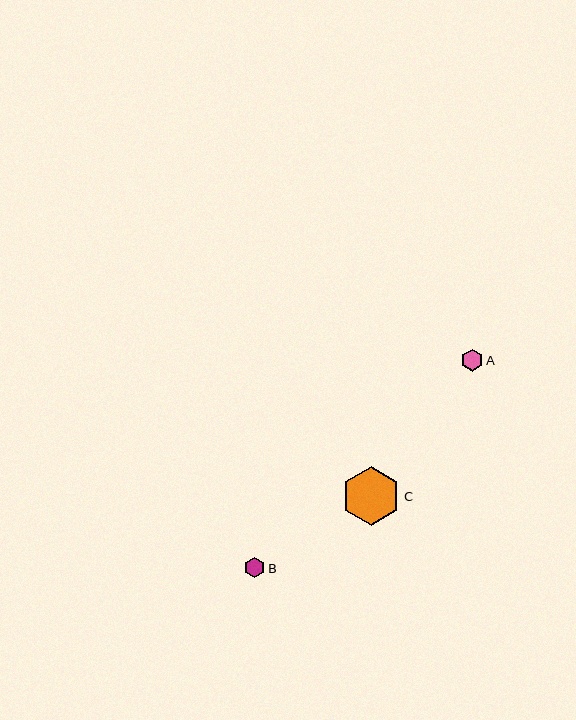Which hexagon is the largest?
Hexagon C is the largest with a size of approximately 59 pixels.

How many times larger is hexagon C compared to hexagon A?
Hexagon C is approximately 2.7 times the size of hexagon A.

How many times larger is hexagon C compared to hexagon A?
Hexagon C is approximately 2.7 times the size of hexagon A.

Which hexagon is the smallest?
Hexagon B is the smallest with a size of approximately 21 pixels.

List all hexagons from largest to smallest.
From largest to smallest: C, A, B.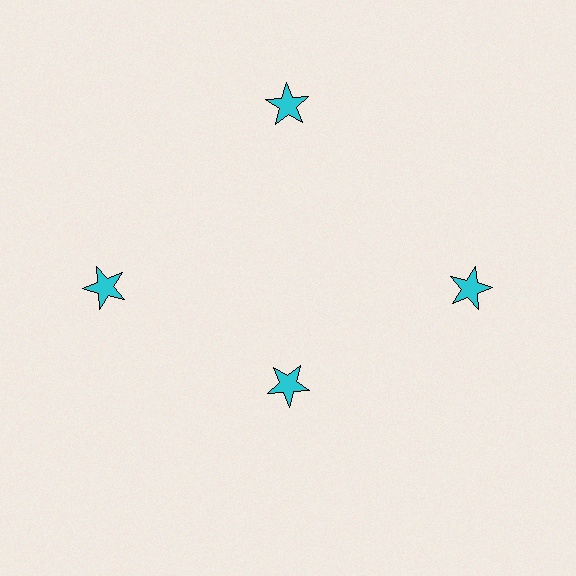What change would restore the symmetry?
The symmetry would be restored by moving it outward, back onto the ring so that all 4 stars sit at equal angles and equal distance from the center.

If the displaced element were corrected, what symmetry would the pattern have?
It would have 4-fold rotational symmetry — the pattern would map onto itself every 90 degrees.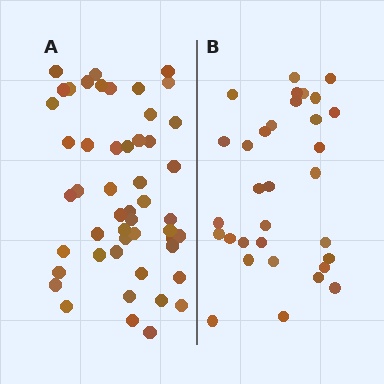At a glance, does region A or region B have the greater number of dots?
Region A (the left region) has more dots.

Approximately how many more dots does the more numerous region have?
Region A has approximately 20 more dots than region B.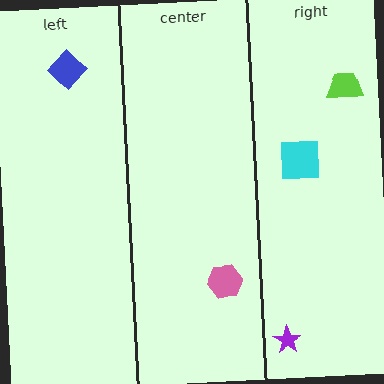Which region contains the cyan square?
The right region.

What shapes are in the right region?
The lime trapezoid, the cyan square, the purple star.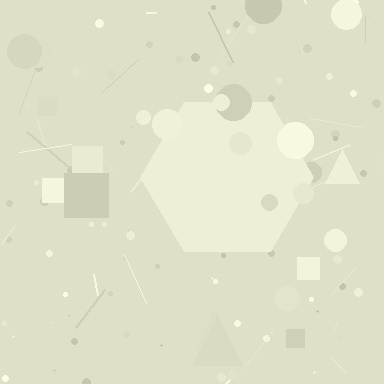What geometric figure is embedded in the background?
A hexagon is embedded in the background.